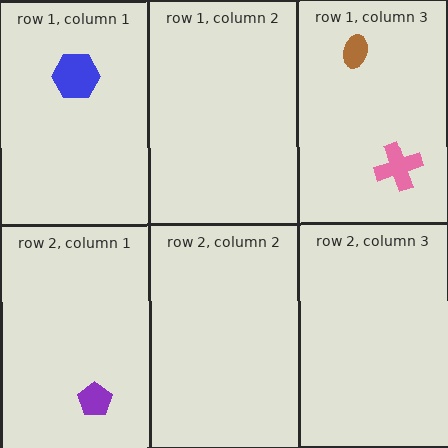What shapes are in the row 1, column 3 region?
The brown ellipse, the pink cross.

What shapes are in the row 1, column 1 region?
The blue hexagon.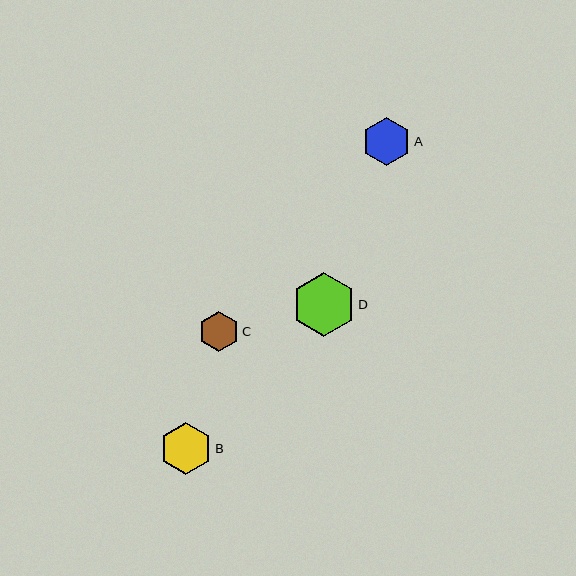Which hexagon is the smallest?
Hexagon C is the smallest with a size of approximately 40 pixels.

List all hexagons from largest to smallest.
From largest to smallest: D, B, A, C.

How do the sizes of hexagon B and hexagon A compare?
Hexagon B and hexagon A are approximately the same size.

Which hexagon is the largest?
Hexagon D is the largest with a size of approximately 64 pixels.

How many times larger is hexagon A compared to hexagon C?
Hexagon A is approximately 1.2 times the size of hexagon C.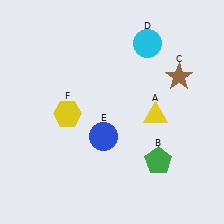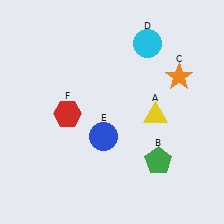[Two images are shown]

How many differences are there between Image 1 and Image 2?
There are 2 differences between the two images.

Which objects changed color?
C changed from brown to orange. F changed from yellow to red.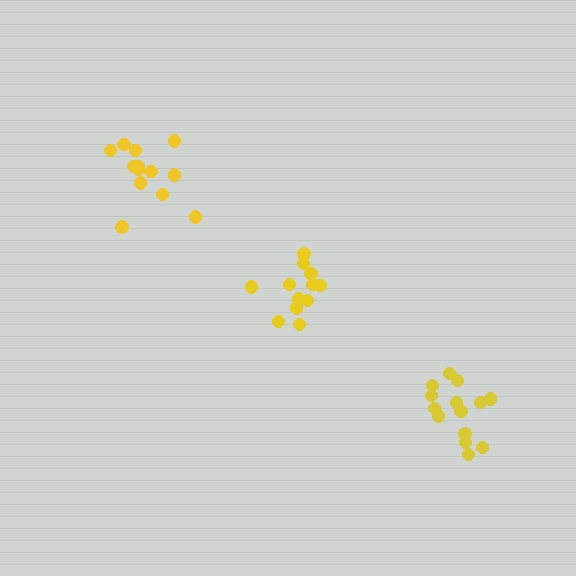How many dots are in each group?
Group 1: 14 dots, Group 2: 13 dots, Group 3: 12 dots (39 total).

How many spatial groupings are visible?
There are 3 spatial groupings.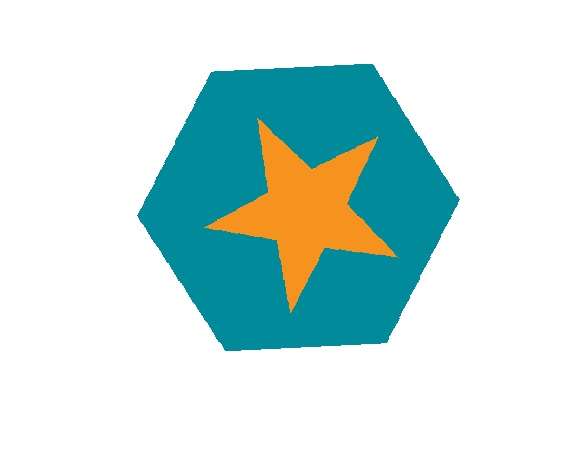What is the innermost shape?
The orange star.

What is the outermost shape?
The teal hexagon.